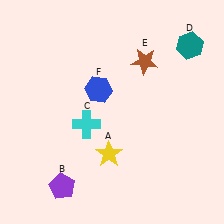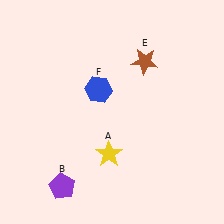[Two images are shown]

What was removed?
The cyan cross (C), the teal hexagon (D) were removed in Image 2.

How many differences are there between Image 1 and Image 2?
There are 2 differences between the two images.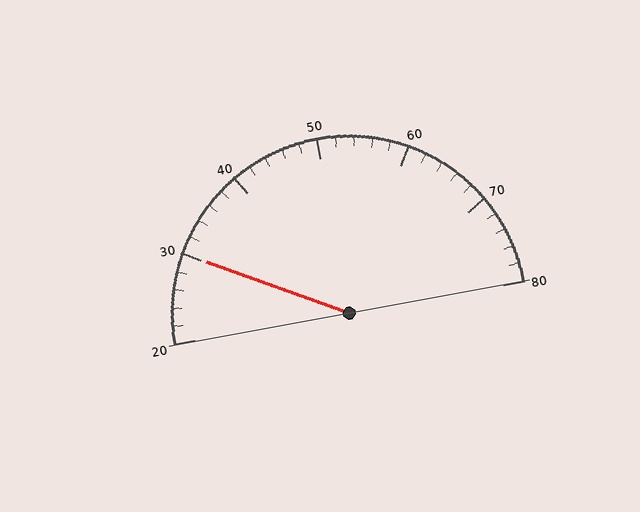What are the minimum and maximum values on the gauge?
The gauge ranges from 20 to 80.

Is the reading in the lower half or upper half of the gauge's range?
The reading is in the lower half of the range (20 to 80).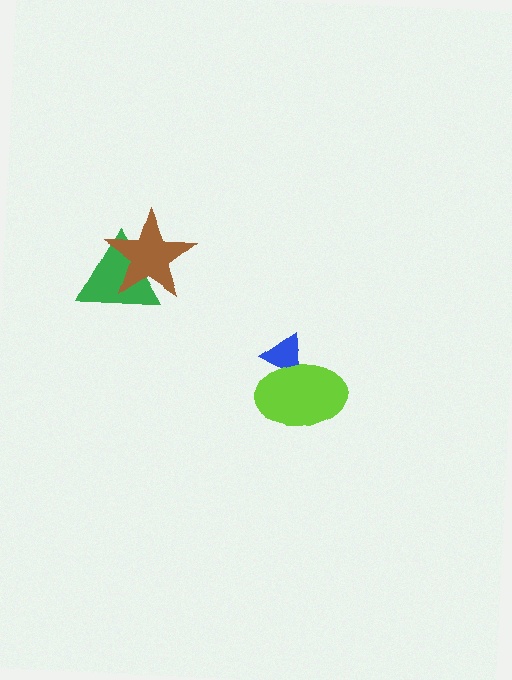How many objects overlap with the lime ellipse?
1 object overlaps with the lime ellipse.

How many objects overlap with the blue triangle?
1 object overlaps with the blue triangle.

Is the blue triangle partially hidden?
Yes, it is partially covered by another shape.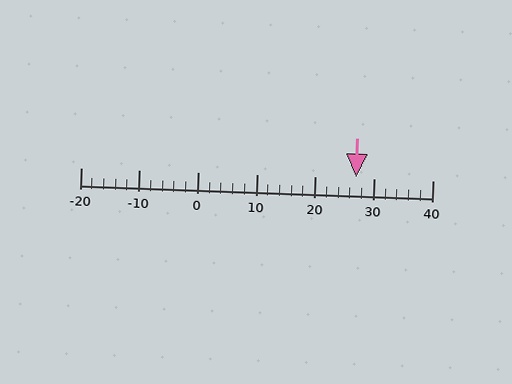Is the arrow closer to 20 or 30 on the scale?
The arrow is closer to 30.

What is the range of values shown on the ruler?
The ruler shows values from -20 to 40.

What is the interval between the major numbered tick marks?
The major tick marks are spaced 10 units apart.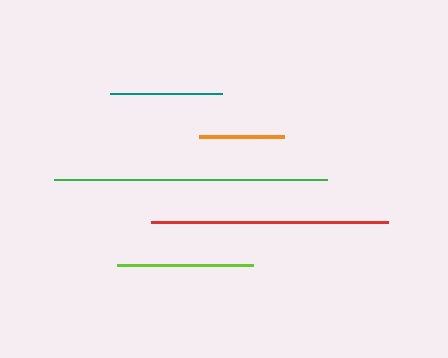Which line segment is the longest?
The green line is the longest at approximately 272 pixels.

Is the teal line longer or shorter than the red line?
The red line is longer than the teal line.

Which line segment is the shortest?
The orange line is the shortest at approximately 84 pixels.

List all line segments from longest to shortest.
From longest to shortest: green, red, lime, teal, orange.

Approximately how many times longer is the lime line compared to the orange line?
The lime line is approximately 1.6 times the length of the orange line.